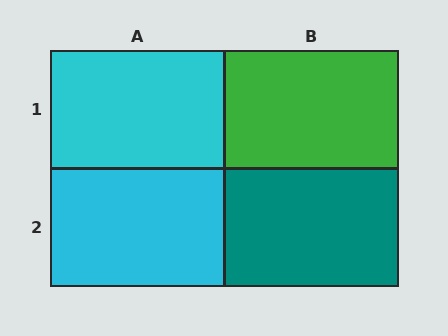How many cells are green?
1 cell is green.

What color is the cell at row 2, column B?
Teal.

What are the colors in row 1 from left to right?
Cyan, green.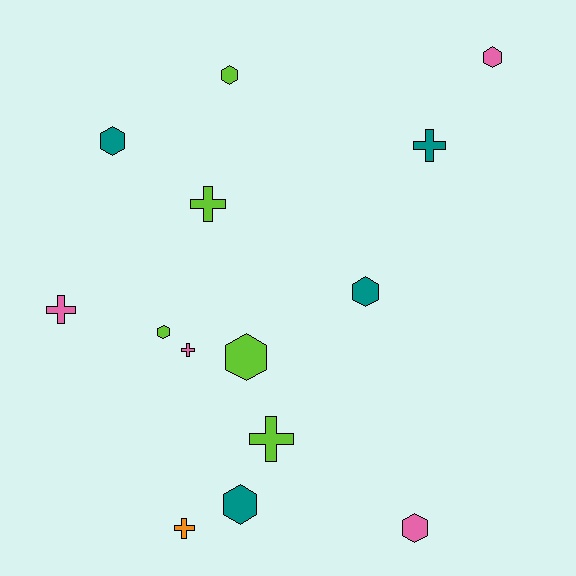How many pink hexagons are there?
There are 2 pink hexagons.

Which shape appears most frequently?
Hexagon, with 8 objects.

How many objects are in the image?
There are 14 objects.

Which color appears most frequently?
Lime, with 5 objects.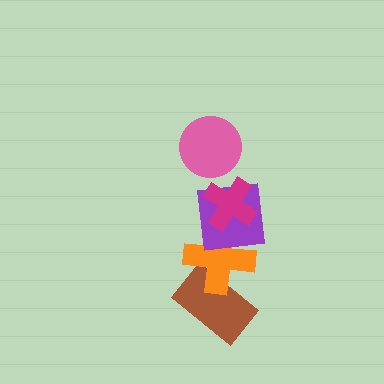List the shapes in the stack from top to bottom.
From top to bottom: the pink circle, the magenta cross, the purple square, the orange cross, the brown rectangle.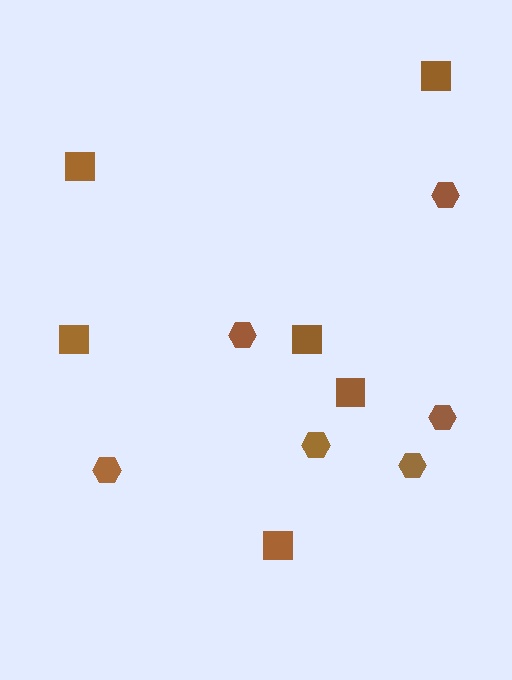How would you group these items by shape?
There are 2 groups: one group of squares (6) and one group of hexagons (6).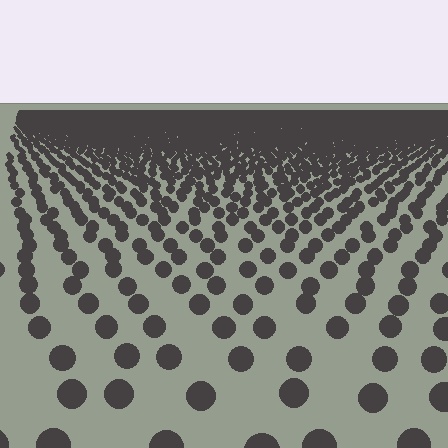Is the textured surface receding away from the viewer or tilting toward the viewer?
The surface is receding away from the viewer. Texture elements get smaller and denser toward the top.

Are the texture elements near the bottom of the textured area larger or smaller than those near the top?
Larger. Near the bottom, elements are closer to the viewer and appear at a bigger on-screen size.